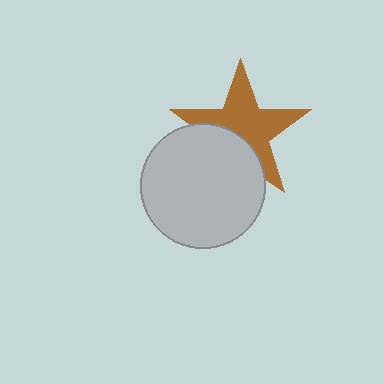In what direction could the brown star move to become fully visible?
The brown star could move up. That would shift it out from behind the light gray circle entirely.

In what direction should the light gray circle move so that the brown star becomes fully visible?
The light gray circle should move down. That is the shortest direction to clear the overlap and leave the brown star fully visible.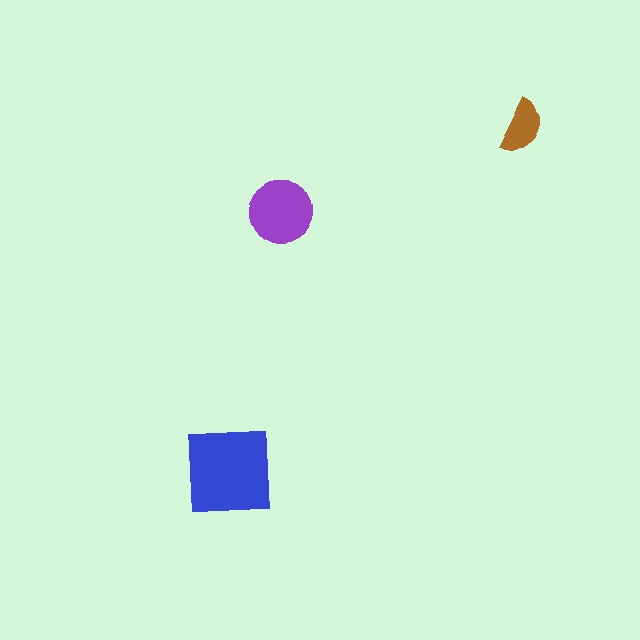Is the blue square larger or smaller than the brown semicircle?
Larger.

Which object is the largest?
The blue square.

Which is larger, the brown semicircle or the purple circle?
The purple circle.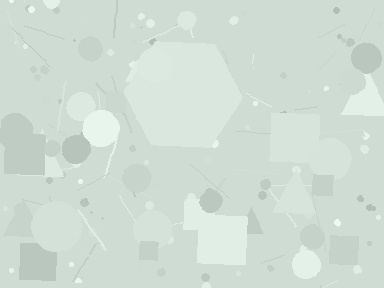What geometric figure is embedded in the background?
A hexagon is embedded in the background.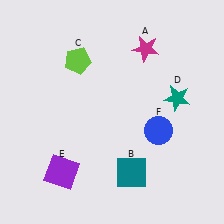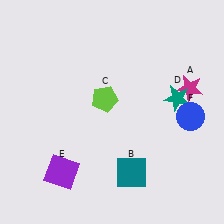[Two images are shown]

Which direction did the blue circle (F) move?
The blue circle (F) moved right.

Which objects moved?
The objects that moved are: the magenta star (A), the lime pentagon (C), the blue circle (F).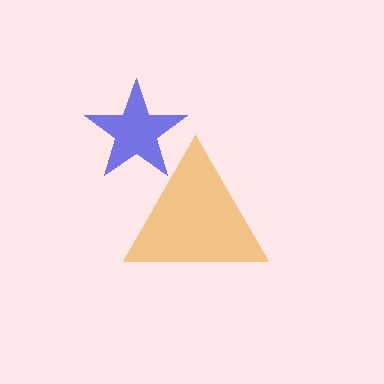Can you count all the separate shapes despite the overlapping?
Yes, there are 2 separate shapes.